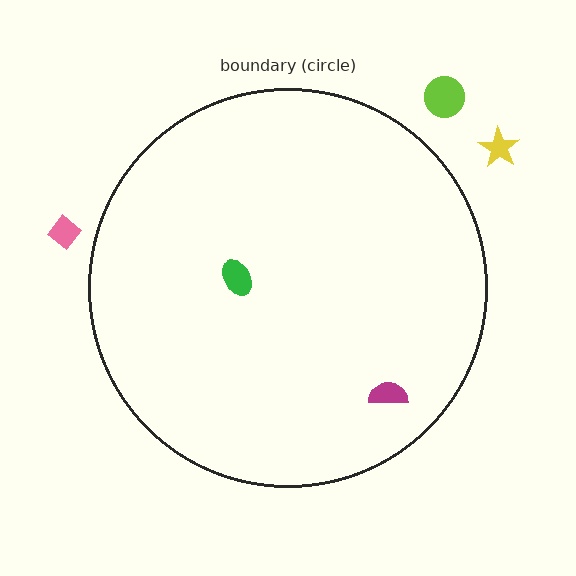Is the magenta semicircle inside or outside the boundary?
Inside.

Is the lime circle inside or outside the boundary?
Outside.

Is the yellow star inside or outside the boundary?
Outside.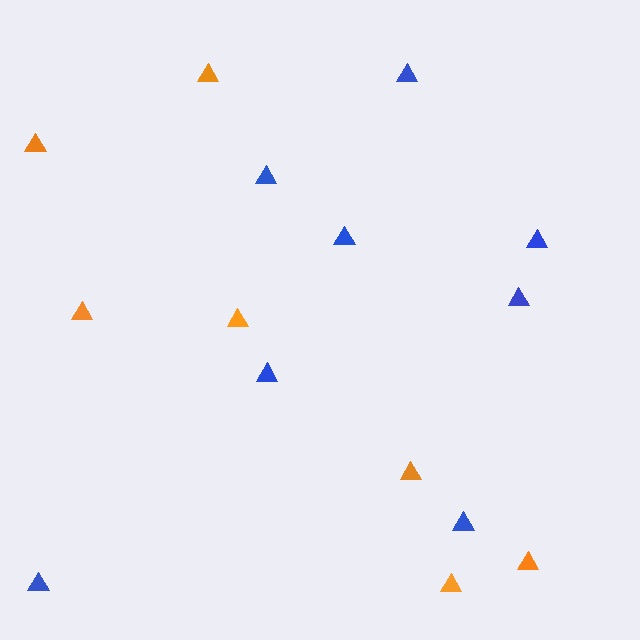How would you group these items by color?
There are 2 groups: one group of orange triangles (7) and one group of blue triangles (8).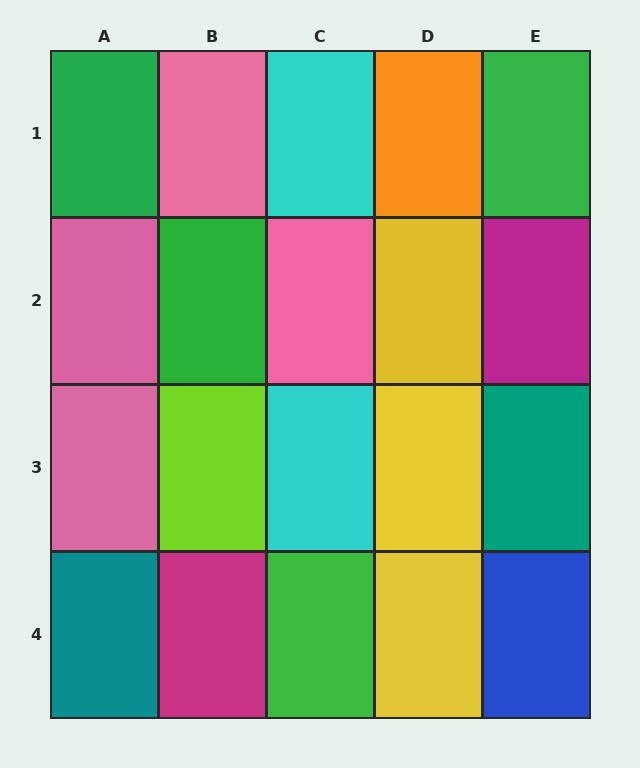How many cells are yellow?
3 cells are yellow.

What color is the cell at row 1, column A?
Green.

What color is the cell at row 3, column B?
Lime.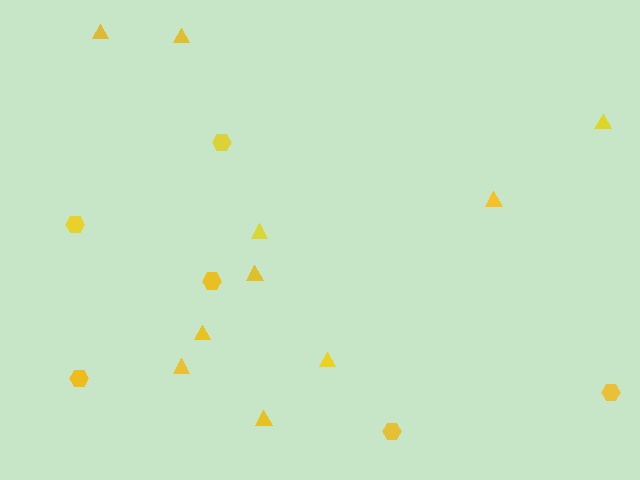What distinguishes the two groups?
There are 2 groups: one group of hexagons (6) and one group of triangles (10).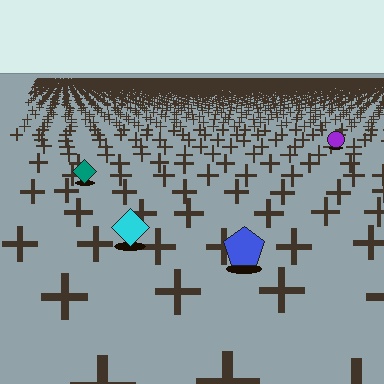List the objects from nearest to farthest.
From nearest to farthest: the blue pentagon, the cyan diamond, the teal diamond, the purple circle.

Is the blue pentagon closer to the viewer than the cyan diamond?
Yes. The blue pentagon is closer — you can tell from the texture gradient: the ground texture is coarser near it.